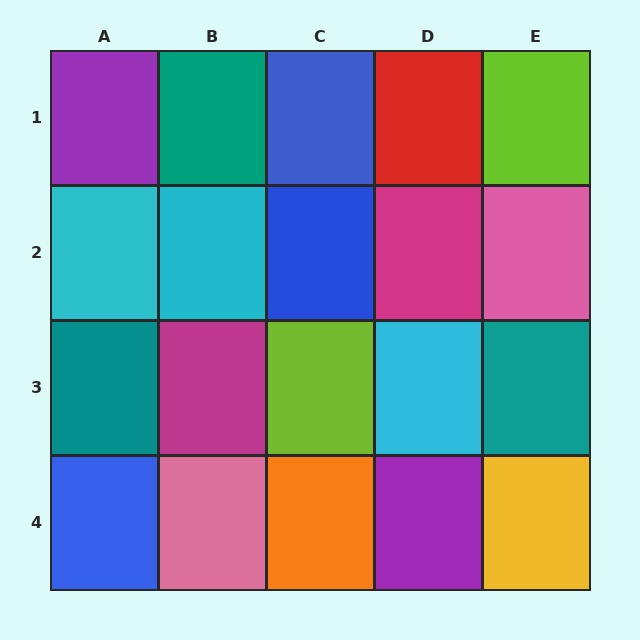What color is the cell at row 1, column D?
Red.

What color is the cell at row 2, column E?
Pink.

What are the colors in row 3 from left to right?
Teal, magenta, lime, cyan, teal.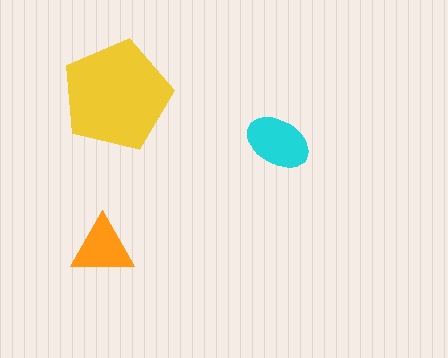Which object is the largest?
The yellow pentagon.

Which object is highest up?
The yellow pentagon is topmost.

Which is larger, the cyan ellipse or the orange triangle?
The cyan ellipse.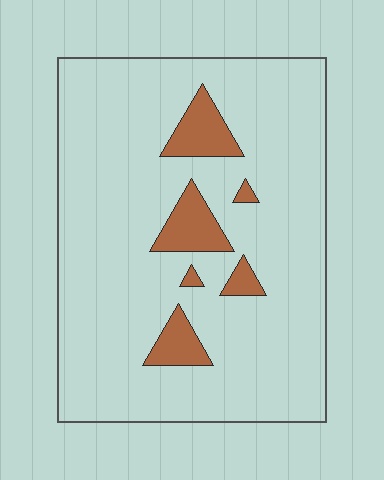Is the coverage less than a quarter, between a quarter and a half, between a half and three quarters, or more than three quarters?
Less than a quarter.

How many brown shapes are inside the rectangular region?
6.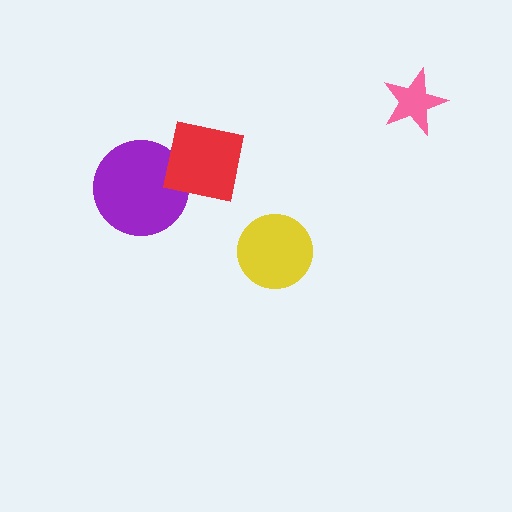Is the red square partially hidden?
No, no other shape covers it.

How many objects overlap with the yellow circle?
0 objects overlap with the yellow circle.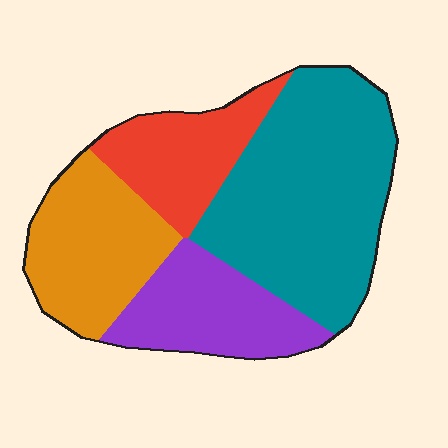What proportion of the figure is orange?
Orange covers roughly 20% of the figure.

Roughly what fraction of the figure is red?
Red takes up about one sixth (1/6) of the figure.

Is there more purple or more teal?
Teal.